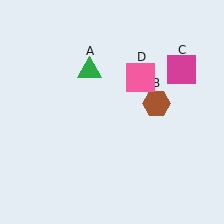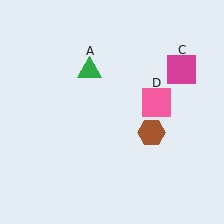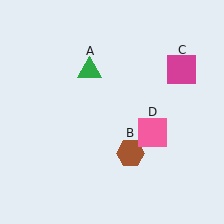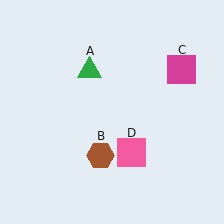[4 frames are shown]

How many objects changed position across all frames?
2 objects changed position: brown hexagon (object B), pink square (object D).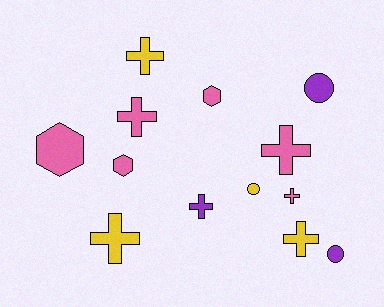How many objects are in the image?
There are 13 objects.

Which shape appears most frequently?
Cross, with 7 objects.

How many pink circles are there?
There are no pink circles.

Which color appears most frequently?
Pink, with 6 objects.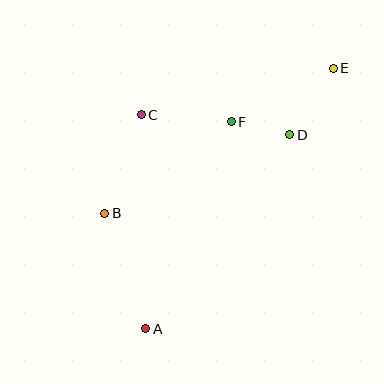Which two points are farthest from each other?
Points A and E are farthest from each other.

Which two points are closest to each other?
Points D and F are closest to each other.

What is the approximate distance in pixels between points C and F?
The distance between C and F is approximately 90 pixels.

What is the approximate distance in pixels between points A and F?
The distance between A and F is approximately 224 pixels.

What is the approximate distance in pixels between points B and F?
The distance between B and F is approximately 156 pixels.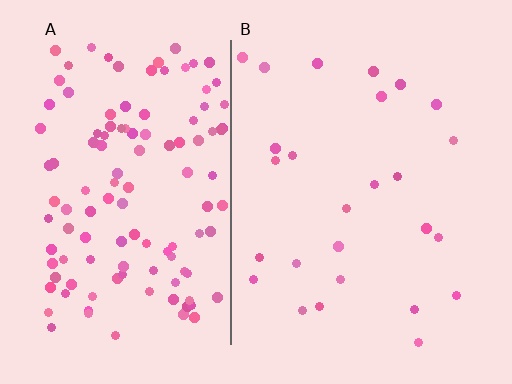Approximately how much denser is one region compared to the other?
Approximately 4.7× — region A over region B.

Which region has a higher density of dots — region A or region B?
A (the left).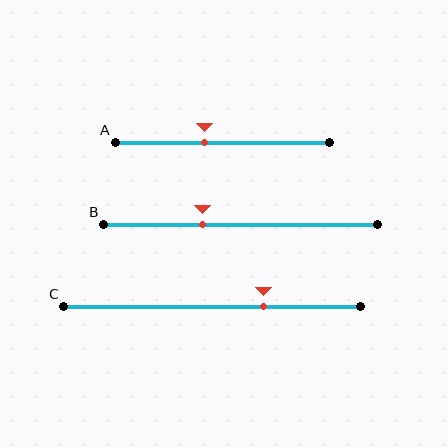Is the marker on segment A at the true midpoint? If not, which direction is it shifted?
No, the marker on segment A is shifted to the left by about 8% of the segment length.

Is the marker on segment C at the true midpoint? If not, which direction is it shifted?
No, the marker on segment C is shifted to the right by about 17% of the segment length.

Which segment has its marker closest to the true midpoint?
Segment A has its marker closest to the true midpoint.